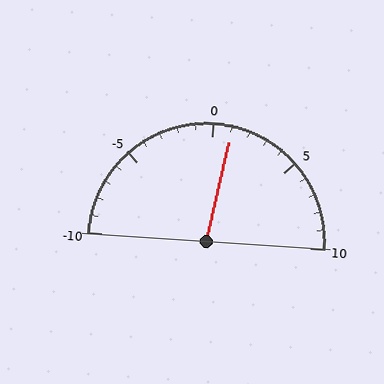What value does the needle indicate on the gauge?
The needle indicates approximately 1.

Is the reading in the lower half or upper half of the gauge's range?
The reading is in the upper half of the range (-10 to 10).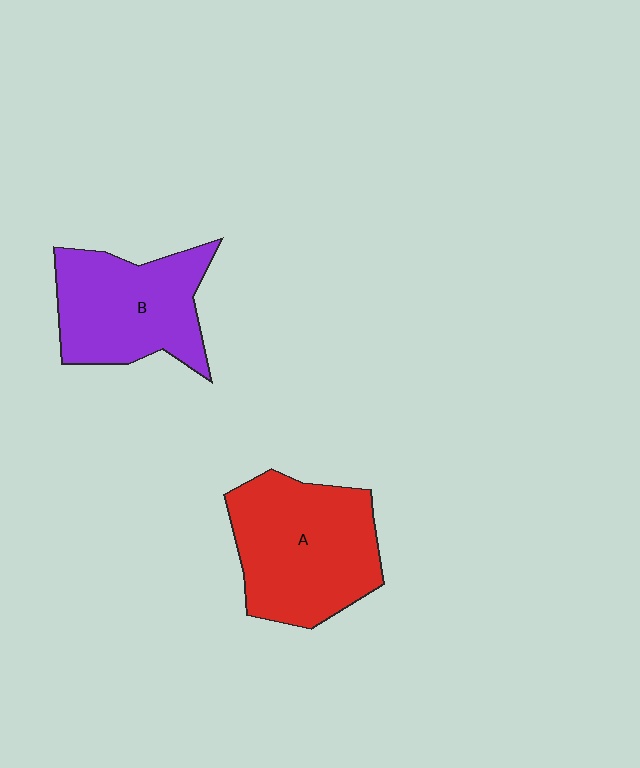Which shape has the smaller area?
Shape B (purple).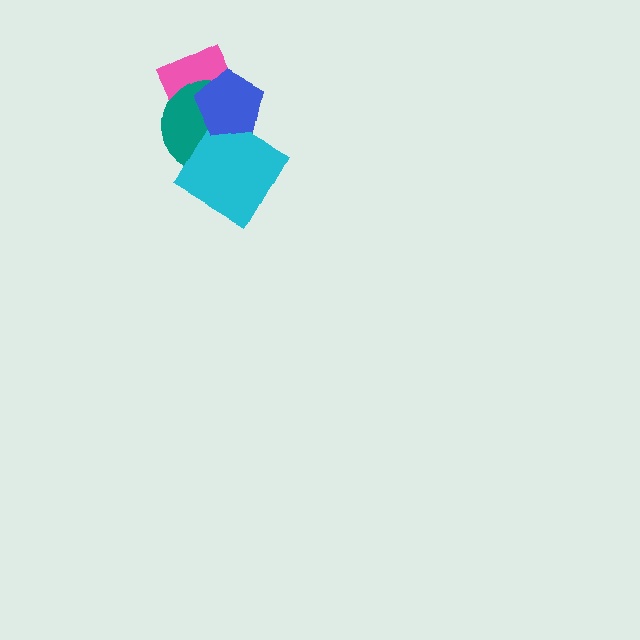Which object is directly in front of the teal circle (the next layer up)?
The cyan diamond is directly in front of the teal circle.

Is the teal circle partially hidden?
Yes, it is partially covered by another shape.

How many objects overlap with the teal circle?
3 objects overlap with the teal circle.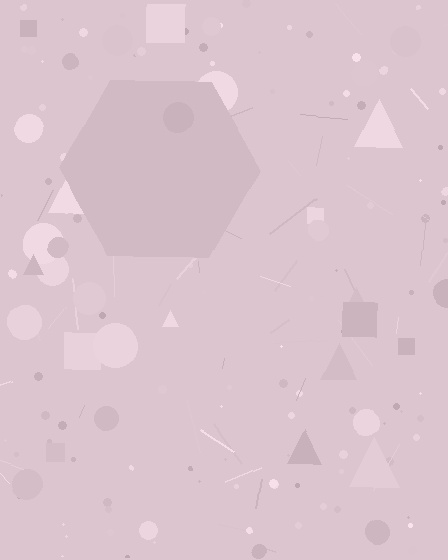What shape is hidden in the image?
A hexagon is hidden in the image.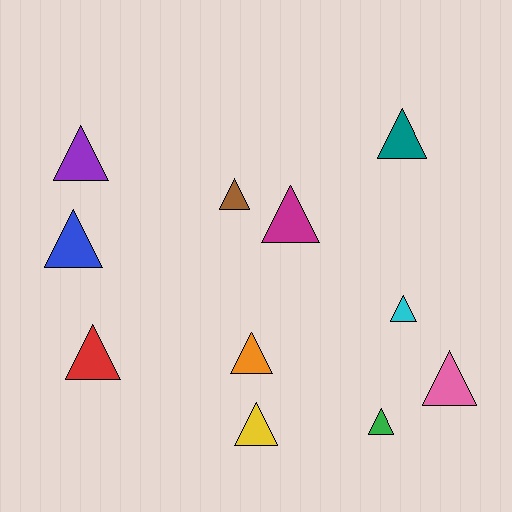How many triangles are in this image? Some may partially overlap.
There are 11 triangles.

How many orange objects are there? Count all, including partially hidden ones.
There is 1 orange object.